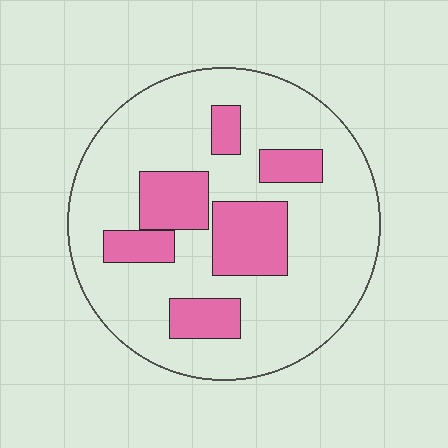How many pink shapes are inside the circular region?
6.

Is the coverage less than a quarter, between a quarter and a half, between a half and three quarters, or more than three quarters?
Less than a quarter.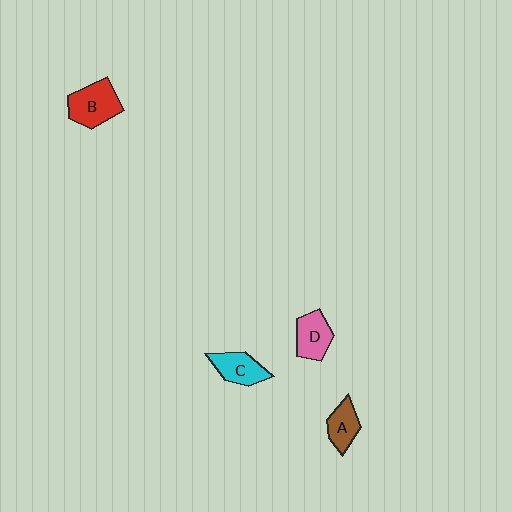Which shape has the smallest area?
Shape A (brown).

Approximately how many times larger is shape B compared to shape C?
Approximately 1.3 times.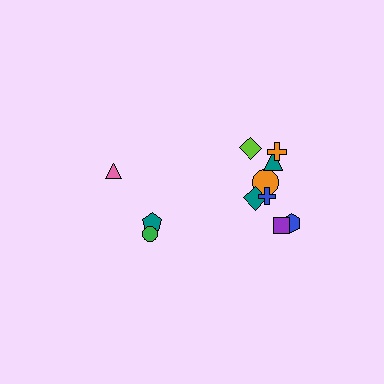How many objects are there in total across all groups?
There are 11 objects.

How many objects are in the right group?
There are 8 objects.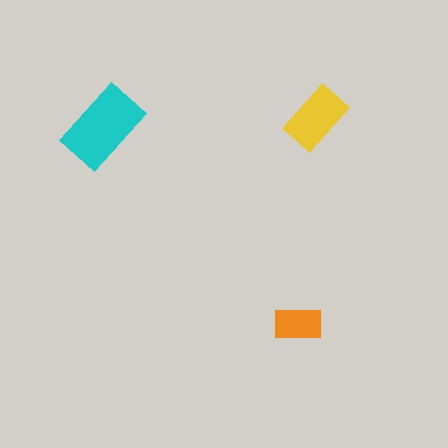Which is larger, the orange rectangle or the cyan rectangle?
The cyan one.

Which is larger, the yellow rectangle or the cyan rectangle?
The cyan one.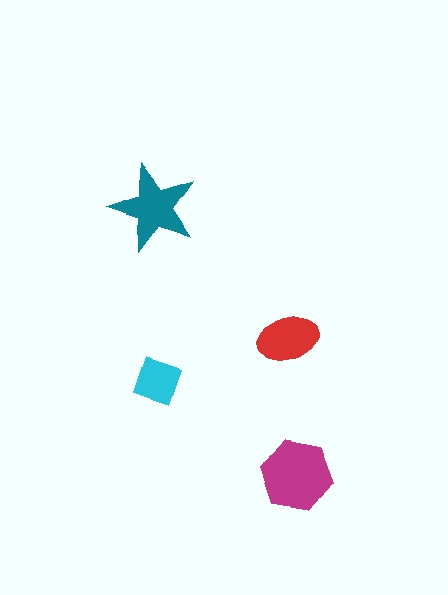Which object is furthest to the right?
The magenta hexagon is rightmost.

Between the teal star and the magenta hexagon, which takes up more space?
The magenta hexagon.